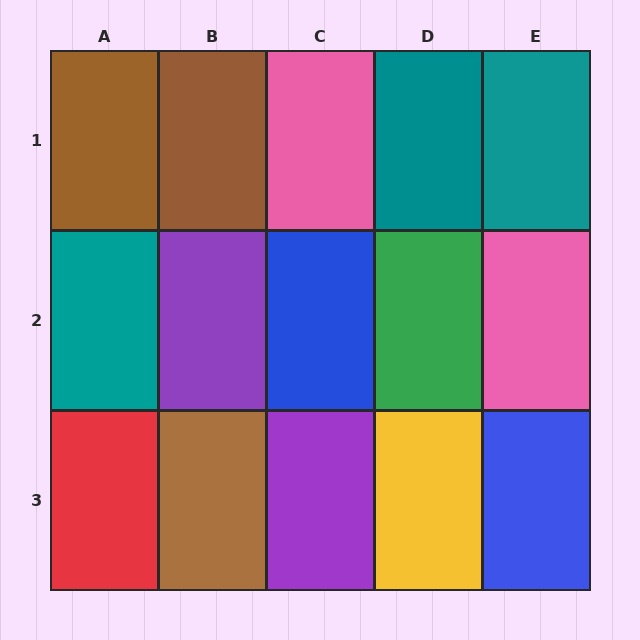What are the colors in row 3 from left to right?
Red, brown, purple, yellow, blue.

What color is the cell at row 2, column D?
Green.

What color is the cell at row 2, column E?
Pink.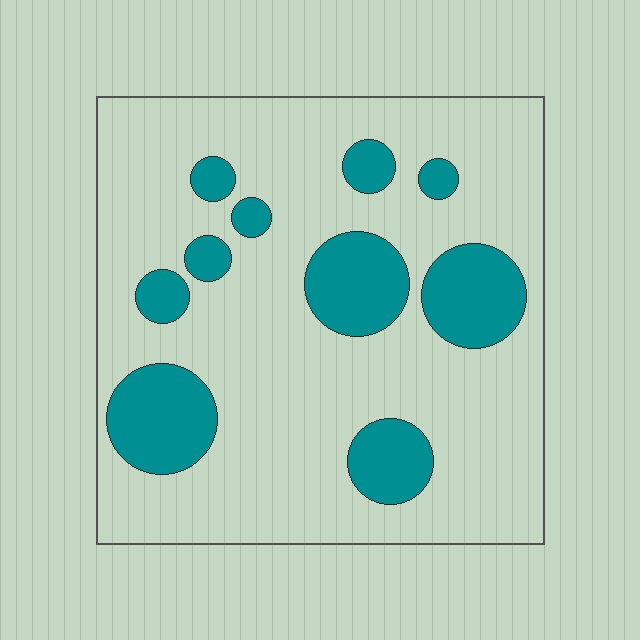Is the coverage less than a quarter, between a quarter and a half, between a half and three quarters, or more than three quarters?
Less than a quarter.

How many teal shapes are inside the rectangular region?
10.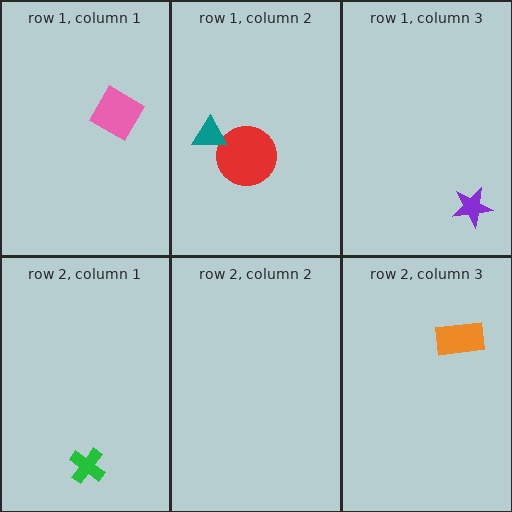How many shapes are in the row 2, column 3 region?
1.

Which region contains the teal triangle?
The row 1, column 2 region.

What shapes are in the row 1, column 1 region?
The pink diamond.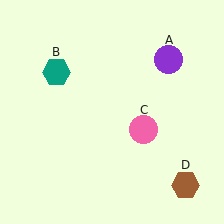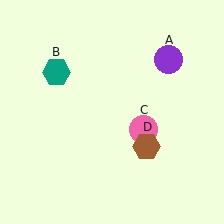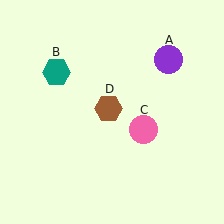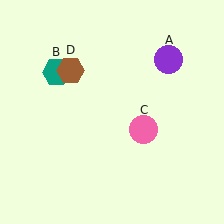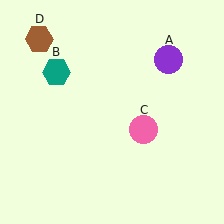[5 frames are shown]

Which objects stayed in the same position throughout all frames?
Purple circle (object A) and teal hexagon (object B) and pink circle (object C) remained stationary.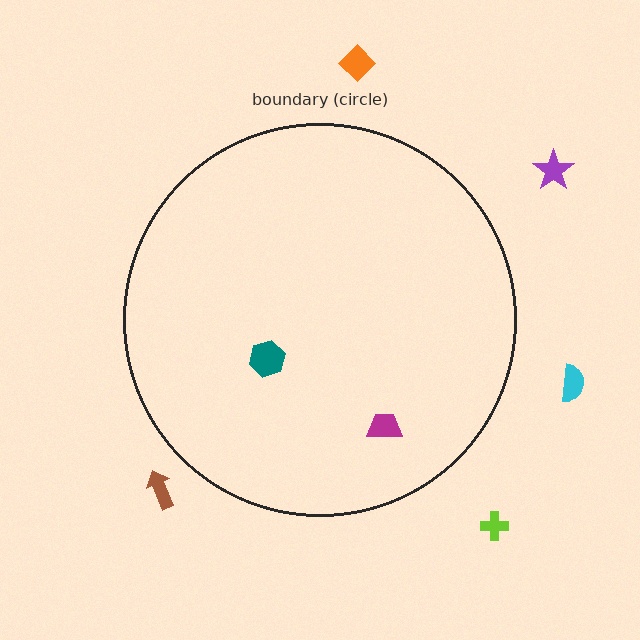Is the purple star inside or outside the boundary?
Outside.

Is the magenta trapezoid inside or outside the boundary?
Inside.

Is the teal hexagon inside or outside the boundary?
Inside.